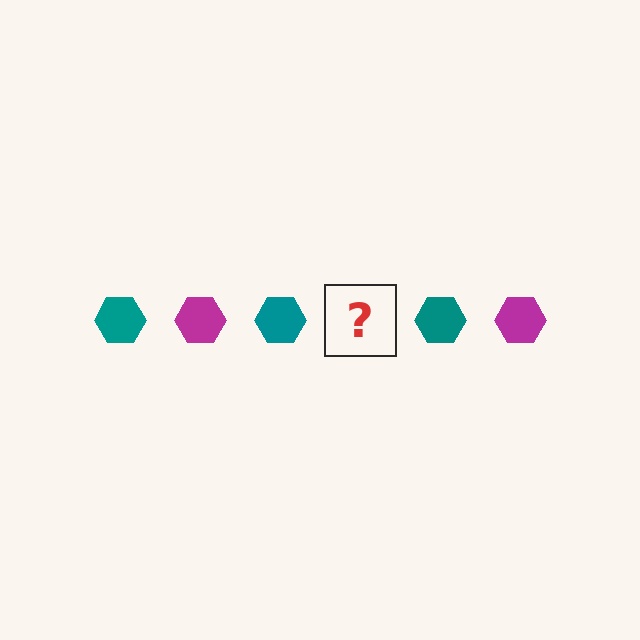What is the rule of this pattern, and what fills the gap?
The rule is that the pattern cycles through teal, magenta hexagons. The gap should be filled with a magenta hexagon.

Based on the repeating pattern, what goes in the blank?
The blank should be a magenta hexagon.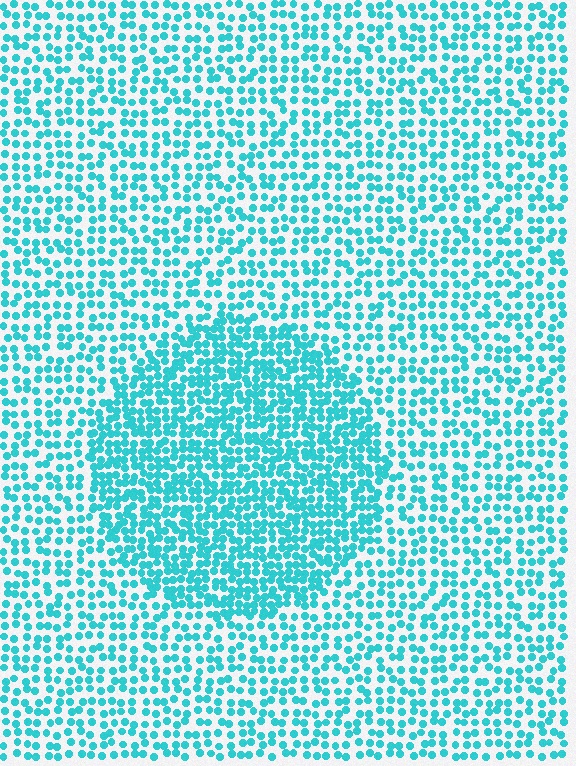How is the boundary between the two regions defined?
The boundary is defined by a change in element density (approximately 1.7x ratio). All elements are the same color, size, and shape.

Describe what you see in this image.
The image contains small cyan elements arranged at two different densities. A circle-shaped region is visible where the elements are more densely packed than the surrounding area.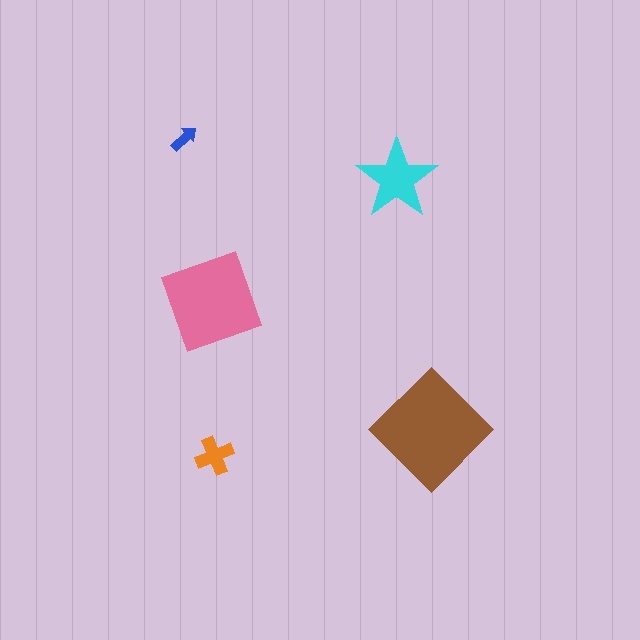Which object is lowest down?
The orange cross is bottommost.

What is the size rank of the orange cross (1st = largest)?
4th.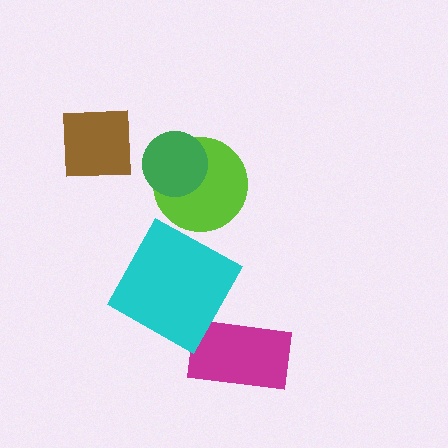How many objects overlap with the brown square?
0 objects overlap with the brown square.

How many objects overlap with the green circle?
1 object overlaps with the green circle.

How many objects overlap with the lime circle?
1 object overlaps with the lime circle.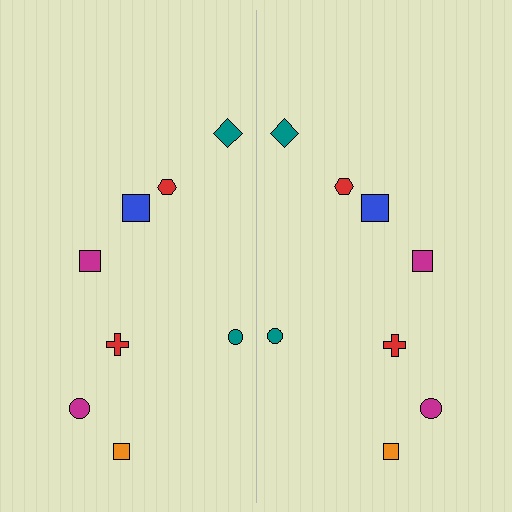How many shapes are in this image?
There are 16 shapes in this image.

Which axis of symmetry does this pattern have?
The pattern has a vertical axis of symmetry running through the center of the image.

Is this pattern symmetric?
Yes, this pattern has bilateral (reflection) symmetry.